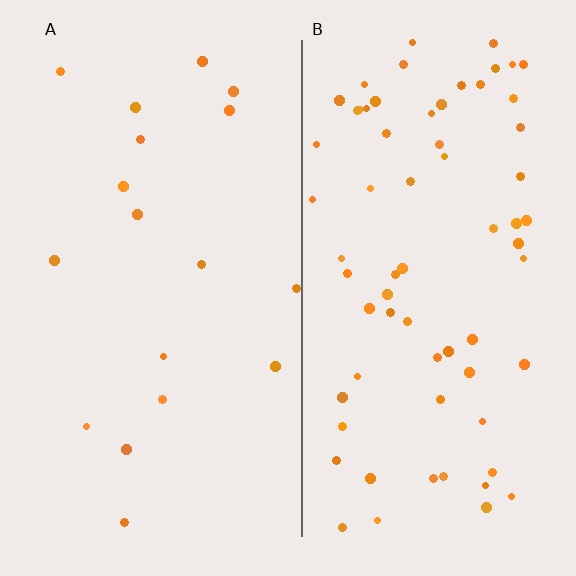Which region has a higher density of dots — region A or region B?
B (the right).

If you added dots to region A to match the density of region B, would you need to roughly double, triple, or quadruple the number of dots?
Approximately quadruple.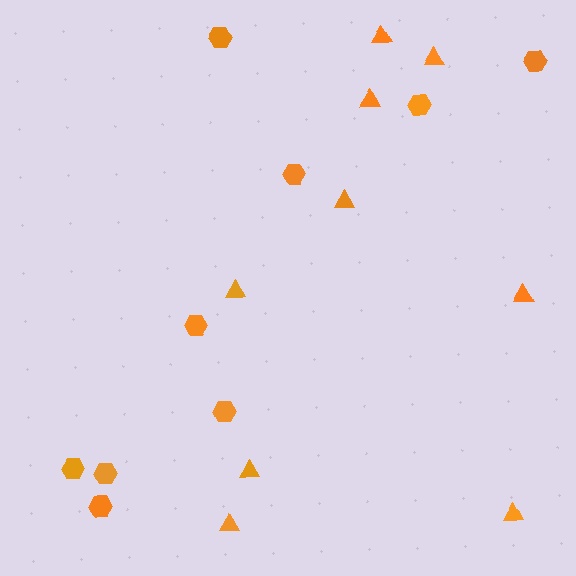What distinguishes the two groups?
There are 2 groups: one group of hexagons (9) and one group of triangles (9).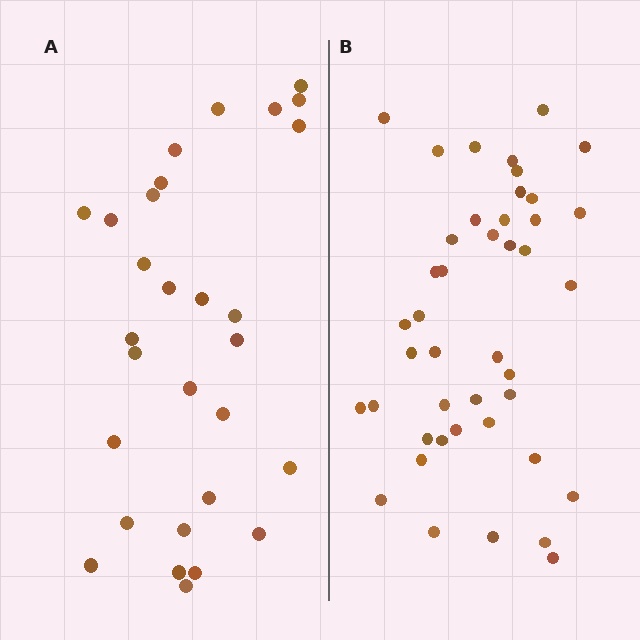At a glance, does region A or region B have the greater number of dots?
Region B (the right region) has more dots.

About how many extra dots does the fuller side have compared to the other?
Region B has approximately 15 more dots than region A.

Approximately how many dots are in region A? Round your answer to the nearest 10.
About 30 dots. (The exact count is 29, which rounds to 30.)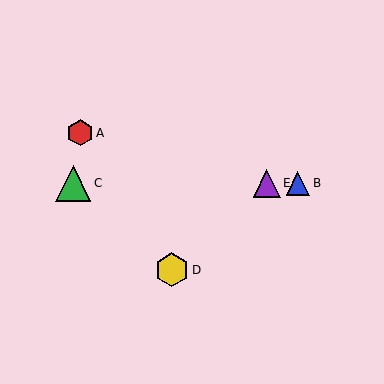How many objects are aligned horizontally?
3 objects (B, C, E) are aligned horizontally.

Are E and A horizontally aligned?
No, E is at y≈183 and A is at y≈133.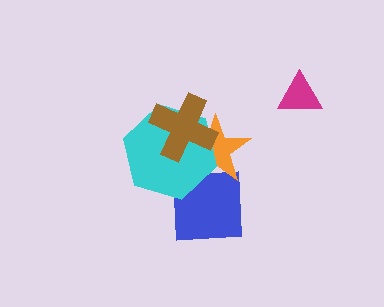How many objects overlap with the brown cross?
2 objects overlap with the brown cross.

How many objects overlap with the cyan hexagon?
3 objects overlap with the cyan hexagon.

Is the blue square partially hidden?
Yes, it is partially covered by another shape.